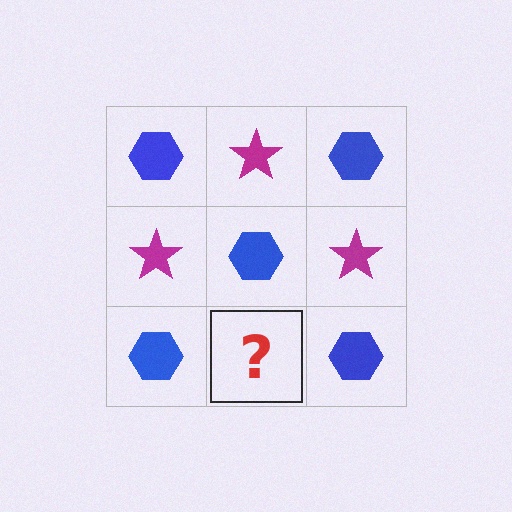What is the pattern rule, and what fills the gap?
The rule is that it alternates blue hexagon and magenta star in a checkerboard pattern. The gap should be filled with a magenta star.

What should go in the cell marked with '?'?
The missing cell should contain a magenta star.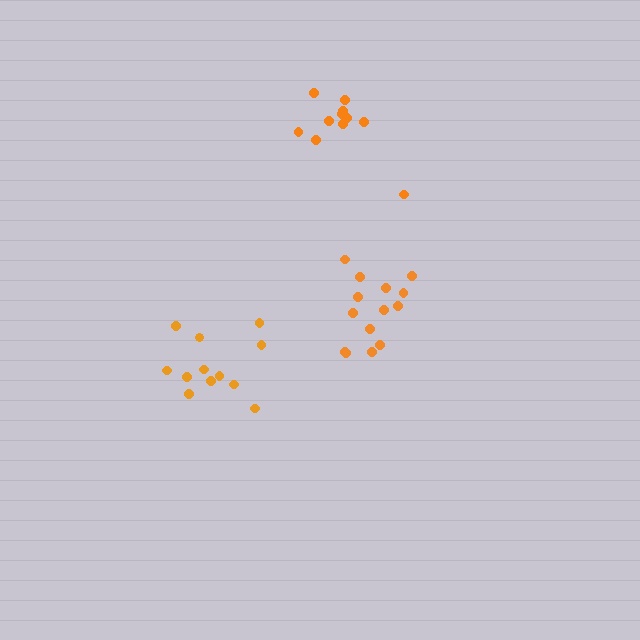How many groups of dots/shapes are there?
There are 3 groups.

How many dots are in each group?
Group 1: 14 dots, Group 2: 12 dots, Group 3: 11 dots (37 total).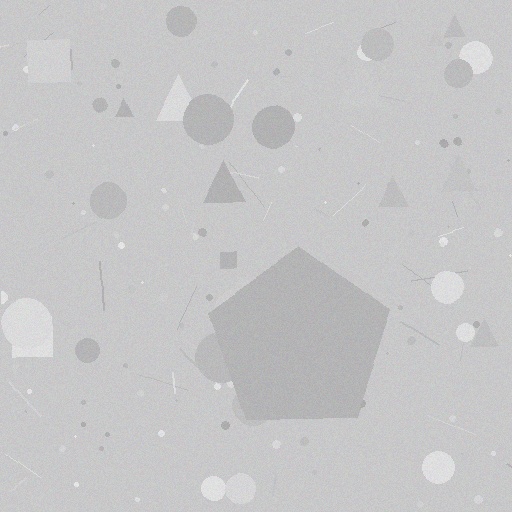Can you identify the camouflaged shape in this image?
The camouflaged shape is a pentagon.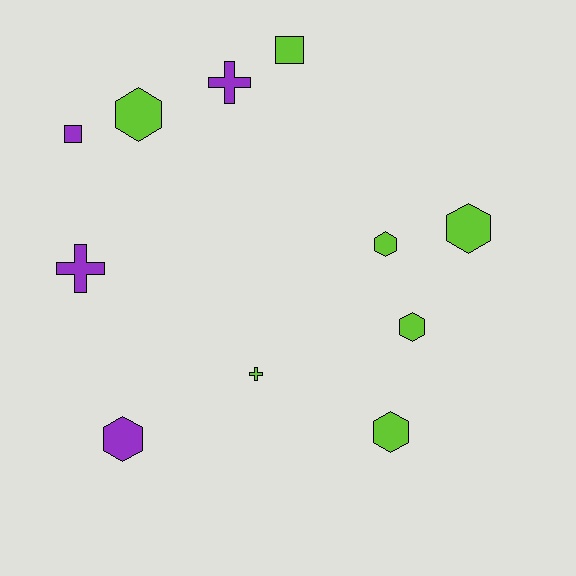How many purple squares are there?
There is 1 purple square.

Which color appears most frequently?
Lime, with 7 objects.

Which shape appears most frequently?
Hexagon, with 6 objects.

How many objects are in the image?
There are 11 objects.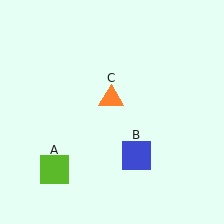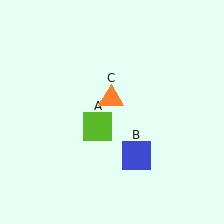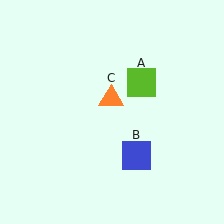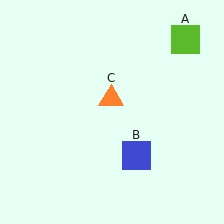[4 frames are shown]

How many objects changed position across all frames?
1 object changed position: lime square (object A).